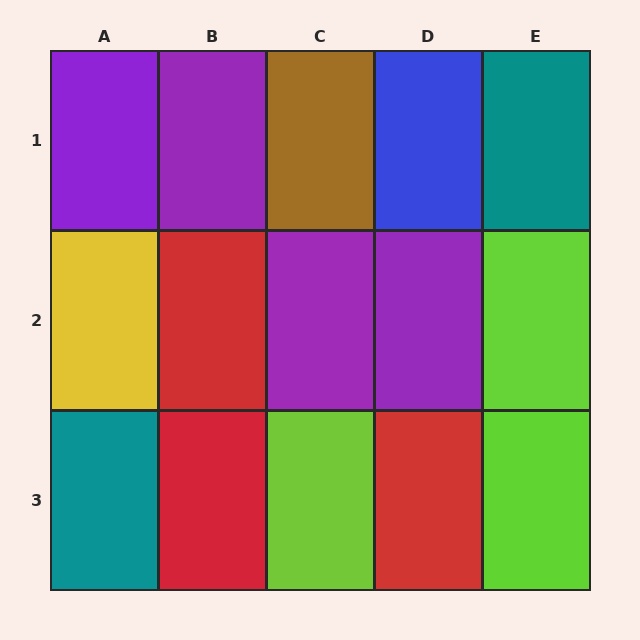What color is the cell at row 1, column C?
Brown.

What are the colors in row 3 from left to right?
Teal, red, lime, red, lime.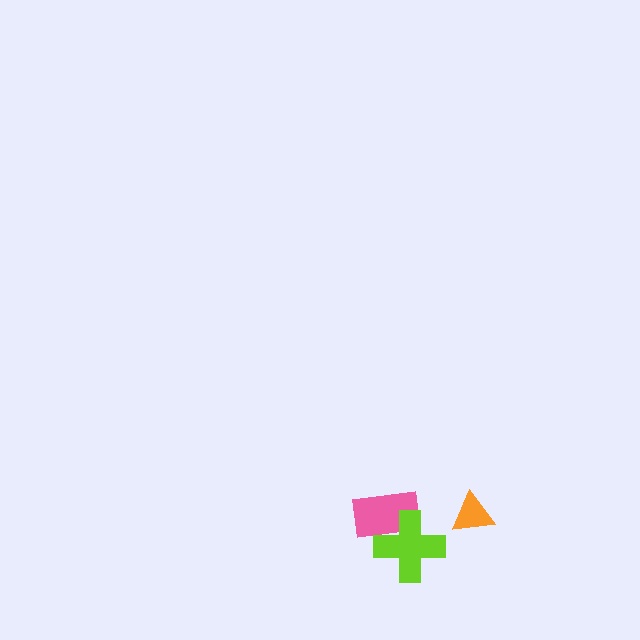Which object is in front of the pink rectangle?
The lime cross is in front of the pink rectangle.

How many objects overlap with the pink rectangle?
1 object overlaps with the pink rectangle.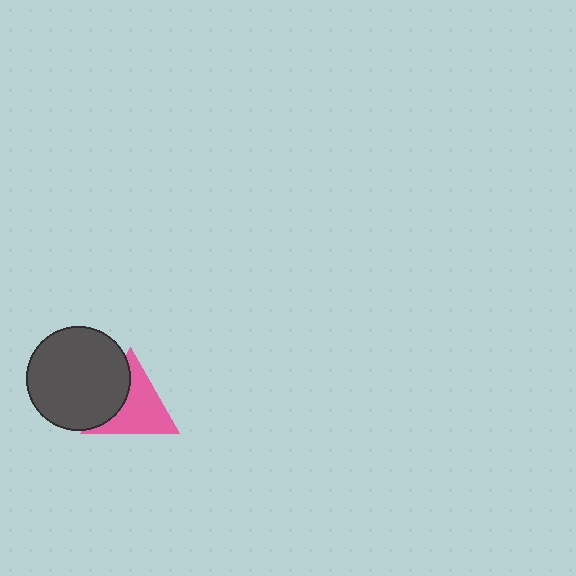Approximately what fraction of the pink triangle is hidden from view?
Roughly 33% of the pink triangle is hidden behind the dark gray circle.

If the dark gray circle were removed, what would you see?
You would see the complete pink triangle.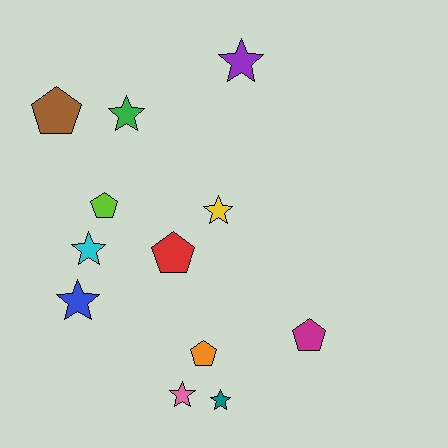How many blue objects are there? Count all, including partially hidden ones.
There is 1 blue object.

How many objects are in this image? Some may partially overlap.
There are 12 objects.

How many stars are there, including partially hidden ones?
There are 7 stars.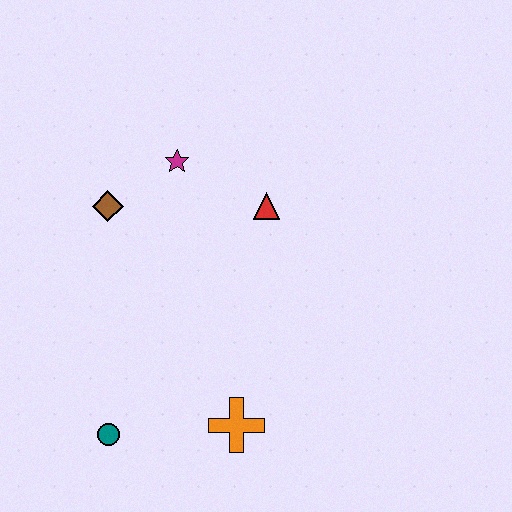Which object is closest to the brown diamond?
The magenta star is closest to the brown diamond.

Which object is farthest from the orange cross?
The magenta star is farthest from the orange cross.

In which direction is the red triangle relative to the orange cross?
The red triangle is above the orange cross.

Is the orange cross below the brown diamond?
Yes